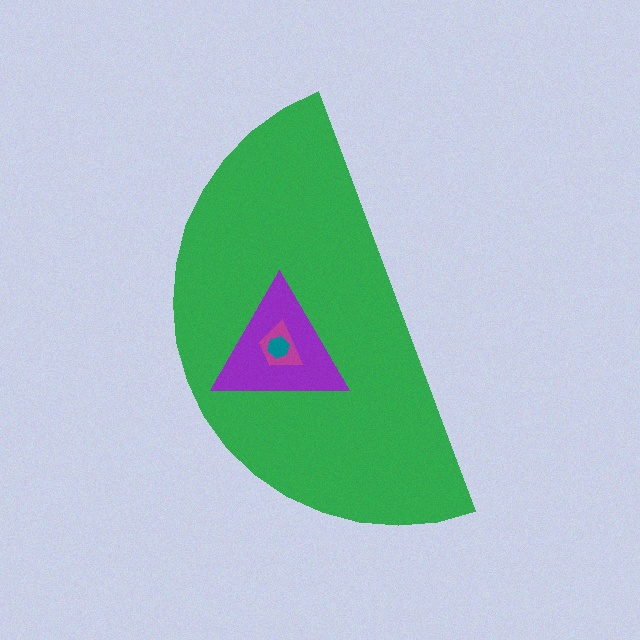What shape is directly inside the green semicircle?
The purple triangle.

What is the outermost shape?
The green semicircle.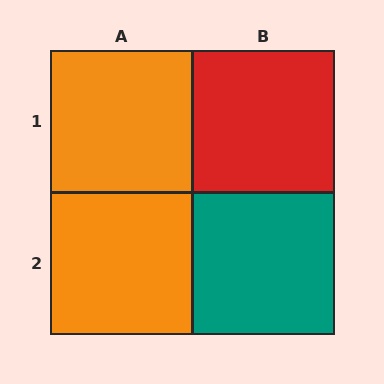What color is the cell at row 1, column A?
Orange.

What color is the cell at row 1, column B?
Red.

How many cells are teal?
1 cell is teal.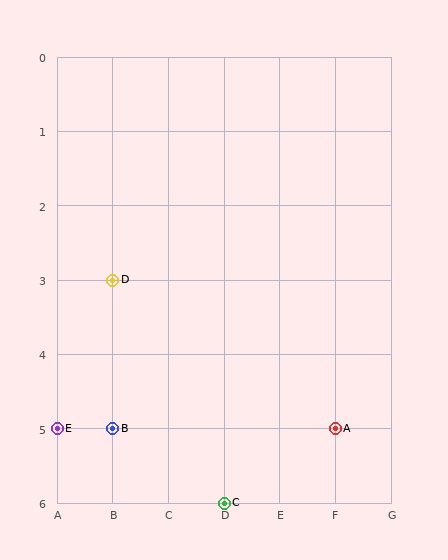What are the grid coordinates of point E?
Point E is at grid coordinates (A, 5).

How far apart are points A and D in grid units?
Points A and D are 4 columns and 2 rows apart (about 4.5 grid units diagonally).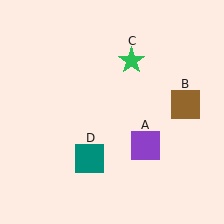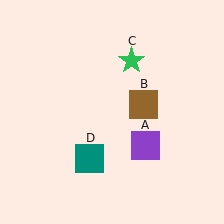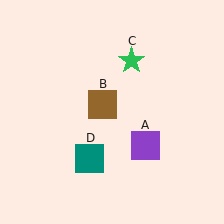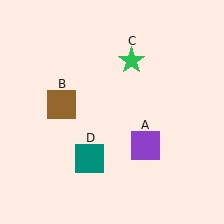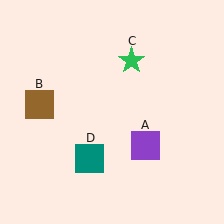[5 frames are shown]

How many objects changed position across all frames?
1 object changed position: brown square (object B).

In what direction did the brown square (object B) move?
The brown square (object B) moved left.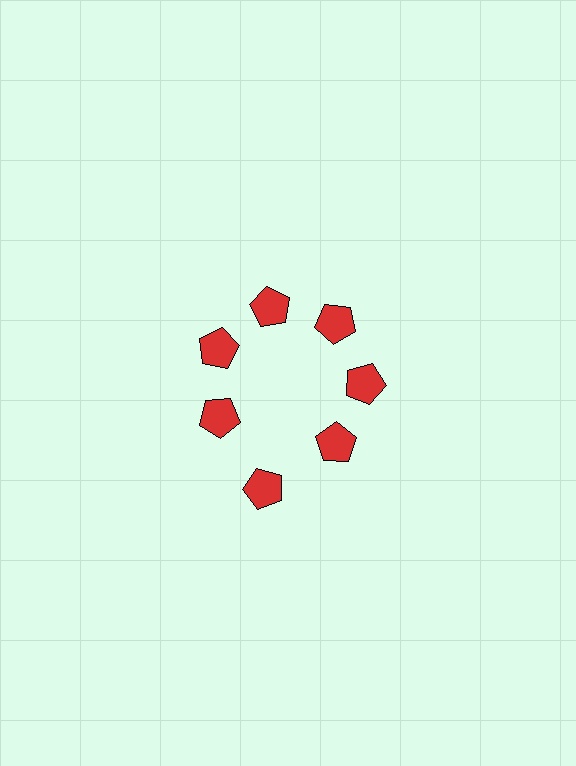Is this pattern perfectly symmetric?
No. The 7 red pentagons are arranged in a ring, but one element near the 6 o'clock position is pushed outward from the center, breaking the 7-fold rotational symmetry.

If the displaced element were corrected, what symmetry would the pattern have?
It would have 7-fold rotational symmetry — the pattern would map onto itself every 51 degrees.